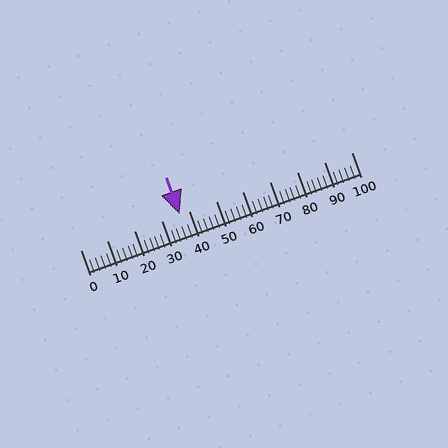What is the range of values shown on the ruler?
The ruler shows values from 0 to 100.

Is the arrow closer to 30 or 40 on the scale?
The arrow is closer to 40.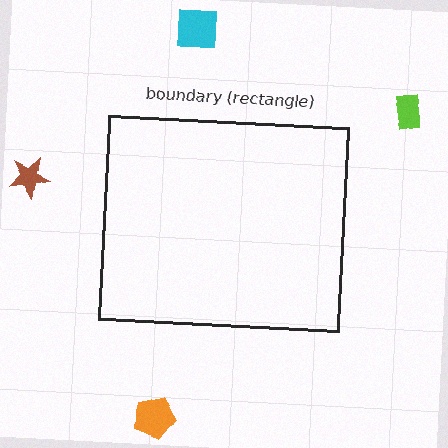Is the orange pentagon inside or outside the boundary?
Outside.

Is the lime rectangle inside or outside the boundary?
Outside.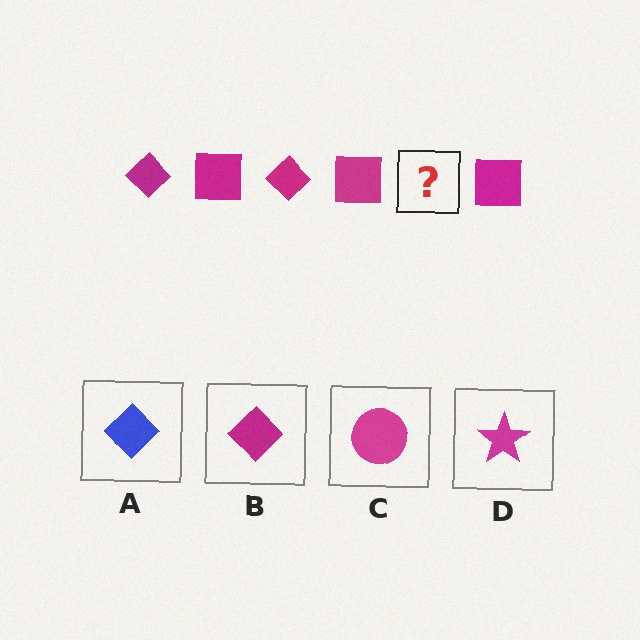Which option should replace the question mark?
Option B.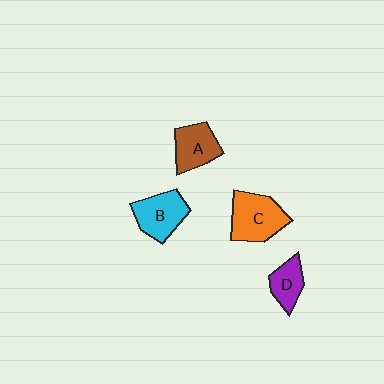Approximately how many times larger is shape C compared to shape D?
Approximately 1.7 times.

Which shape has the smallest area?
Shape D (purple).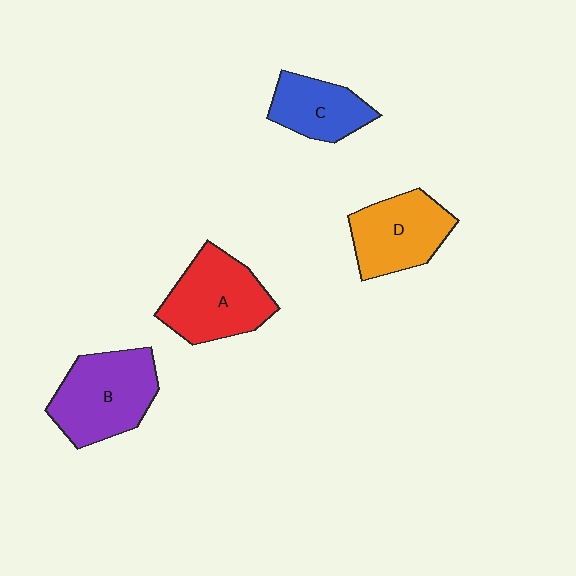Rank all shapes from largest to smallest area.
From largest to smallest: B (purple), A (red), D (orange), C (blue).